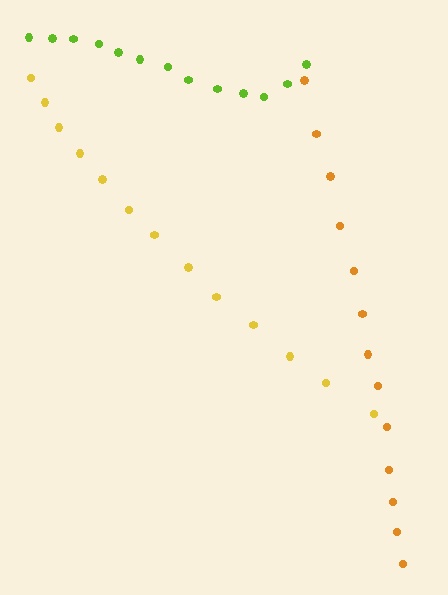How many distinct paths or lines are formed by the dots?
There are 3 distinct paths.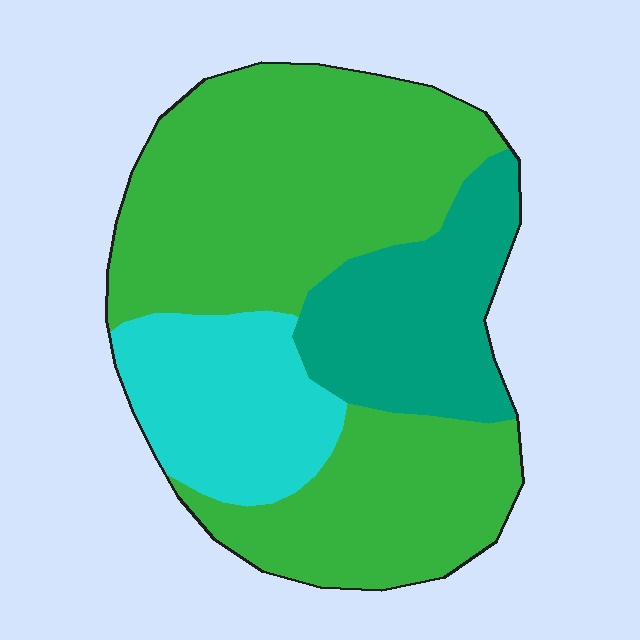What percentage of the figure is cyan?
Cyan covers 19% of the figure.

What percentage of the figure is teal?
Teal covers 20% of the figure.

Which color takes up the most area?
Green, at roughly 60%.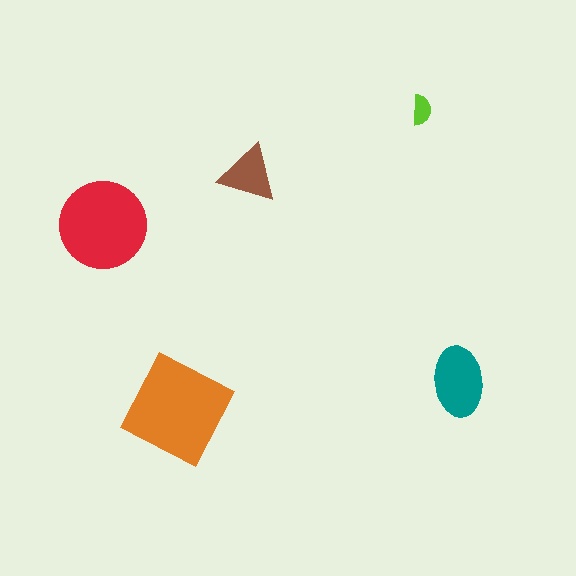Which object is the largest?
The orange diamond.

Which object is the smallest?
The lime semicircle.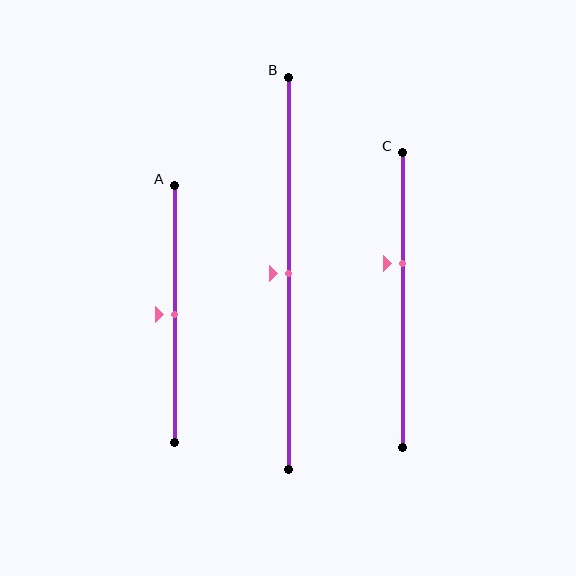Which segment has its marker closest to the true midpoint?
Segment A has its marker closest to the true midpoint.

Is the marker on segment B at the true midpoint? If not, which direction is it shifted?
Yes, the marker on segment B is at the true midpoint.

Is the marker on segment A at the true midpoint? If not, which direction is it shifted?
Yes, the marker on segment A is at the true midpoint.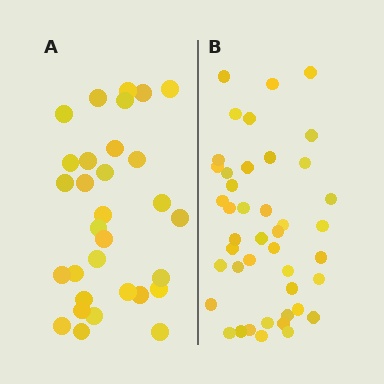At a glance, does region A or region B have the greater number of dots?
Region B (the right region) has more dots.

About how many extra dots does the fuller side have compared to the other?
Region B has roughly 12 or so more dots than region A.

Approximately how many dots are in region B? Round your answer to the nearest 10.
About 40 dots. (The exact count is 43, which rounds to 40.)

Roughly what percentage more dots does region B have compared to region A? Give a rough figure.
About 40% more.